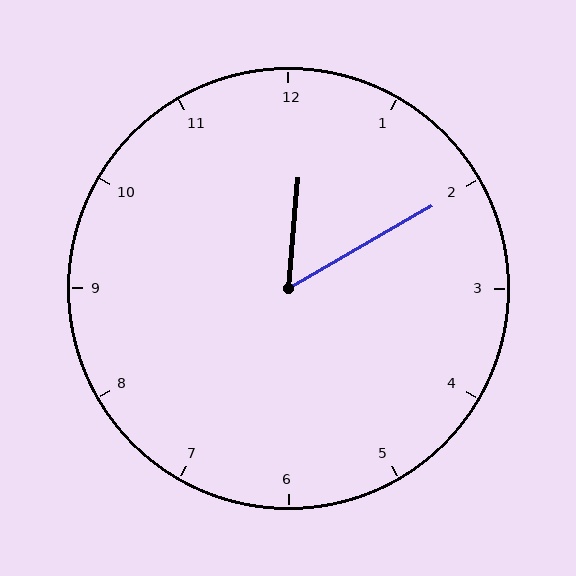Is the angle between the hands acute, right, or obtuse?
It is acute.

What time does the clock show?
12:10.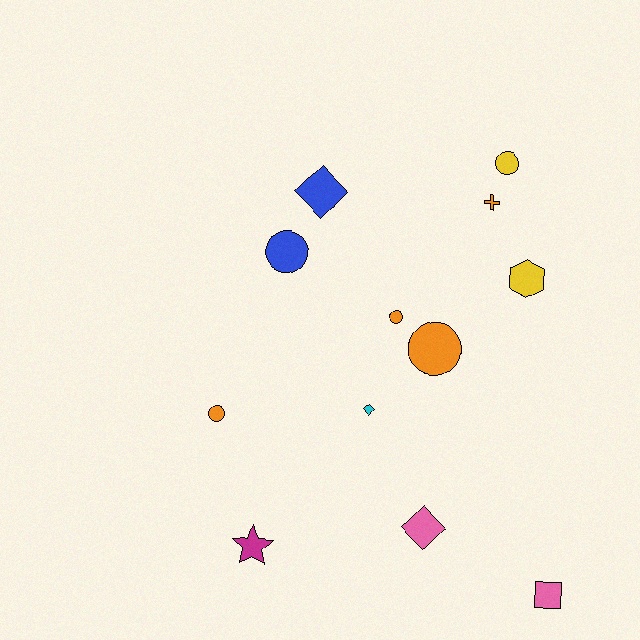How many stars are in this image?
There is 1 star.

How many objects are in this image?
There are 12 objects.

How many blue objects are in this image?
There are 2 blue objects.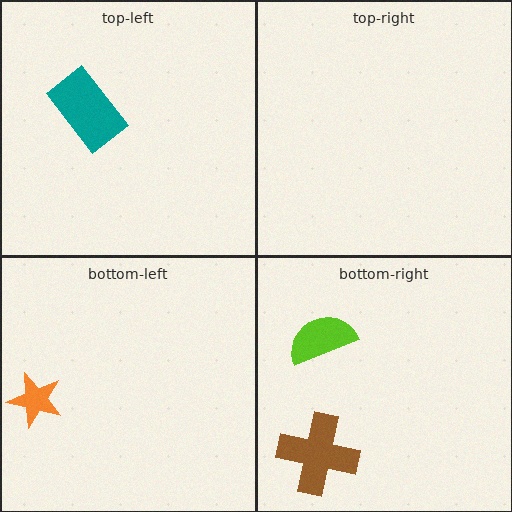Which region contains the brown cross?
The bottom-right region.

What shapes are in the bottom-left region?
The orange star.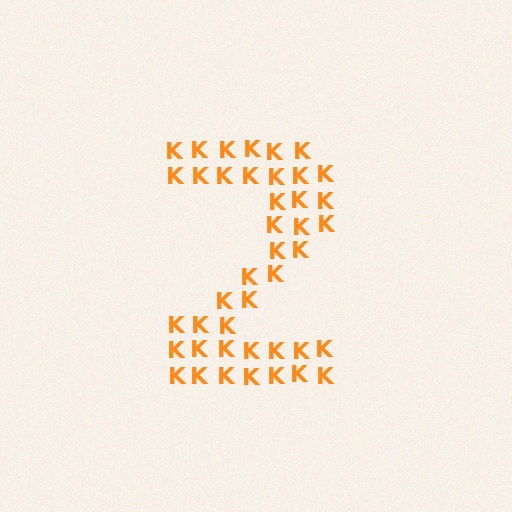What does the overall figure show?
The overall figure shows the digit 2.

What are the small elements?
The small elements are letter K's.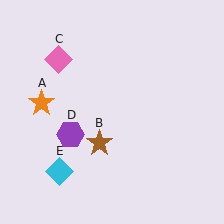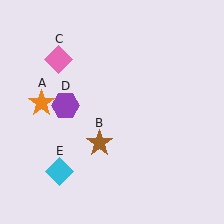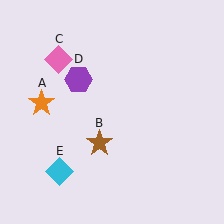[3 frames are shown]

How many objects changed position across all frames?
1 object changed position: purple hexagon (object D).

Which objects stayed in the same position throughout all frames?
Orange star (object A) and brown star (object B) and pink diamond (object C) and cyan diamond (object E) remained stationary.